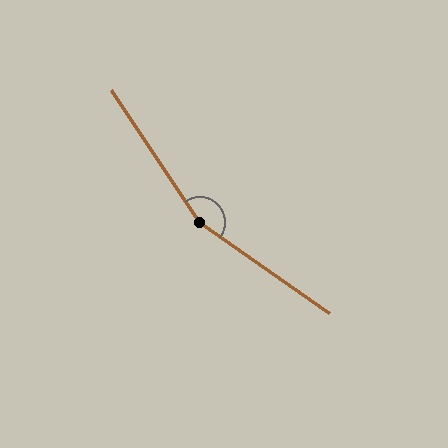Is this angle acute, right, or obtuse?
It is obtuse.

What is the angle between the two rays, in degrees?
Approximately 159 degrees.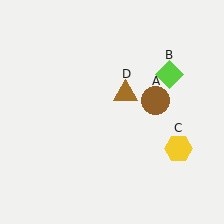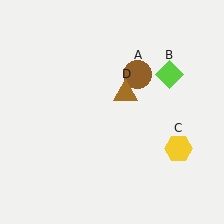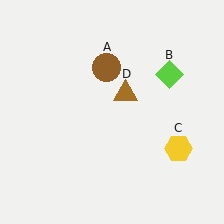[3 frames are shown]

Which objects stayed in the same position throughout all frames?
Lime diamond (object B) and yellow hexagon (object C) and brown triangle (object D) remained stationary.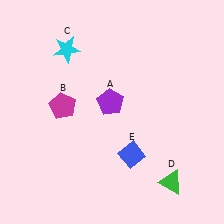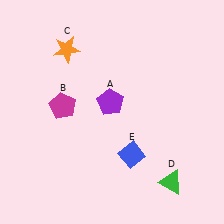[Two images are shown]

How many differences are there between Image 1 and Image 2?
There is 1 difference between the two images.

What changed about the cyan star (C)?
In Image 1, C is cyan. In Image 2, it changed to orange.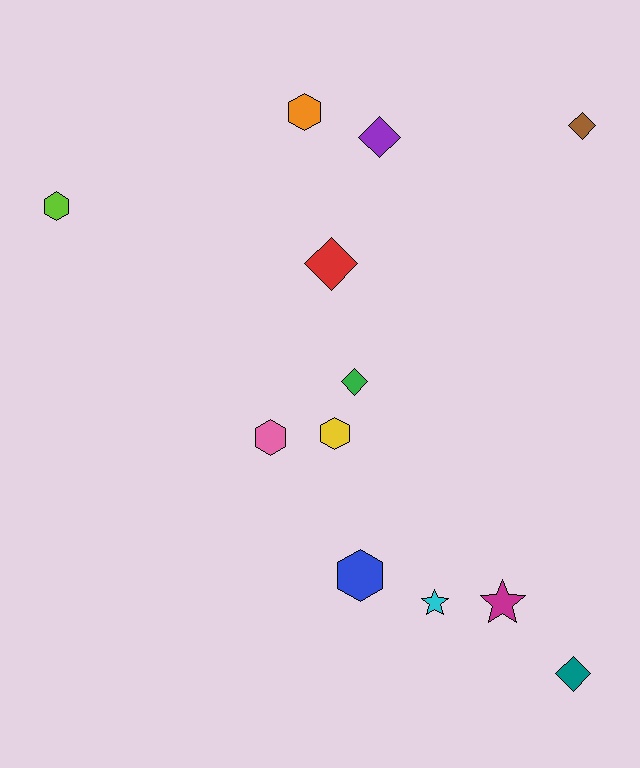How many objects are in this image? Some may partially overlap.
There are 12 objects.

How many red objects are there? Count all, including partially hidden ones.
There is 1 red object.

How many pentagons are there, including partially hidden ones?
There are no pentagons.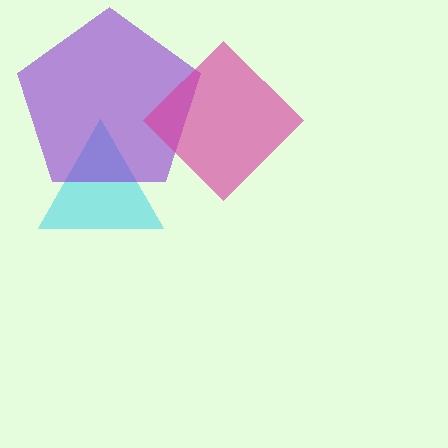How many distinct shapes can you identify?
There are 3 distinct shapes: a cyan triangle, a purple pentagon, a magenta diamond.